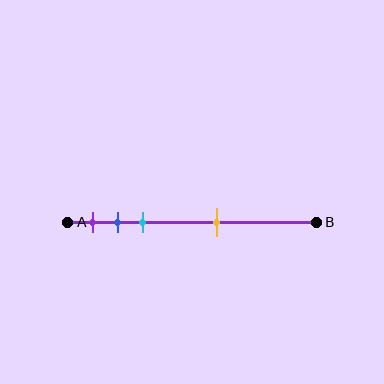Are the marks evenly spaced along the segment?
No, the marks are not evenly spaced.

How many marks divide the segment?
There are 4 marks dividing the segment.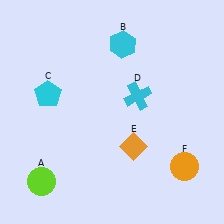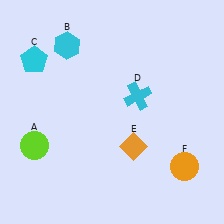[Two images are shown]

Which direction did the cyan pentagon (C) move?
The cyan pentagon (C) moved up.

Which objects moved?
The objects that moved are: the lime circle (A), the cyan hexagon (B), the cyan pentagon (C).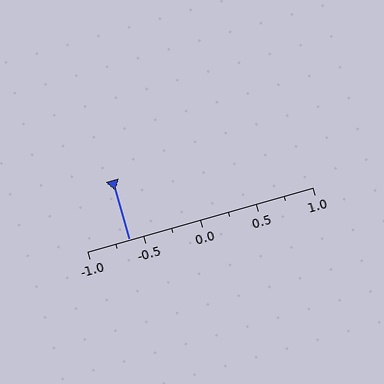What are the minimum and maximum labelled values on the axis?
The axis runs from -1.0 to 1.0.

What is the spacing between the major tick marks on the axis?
The major ticks are spaced 0.5 apart.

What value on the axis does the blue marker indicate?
The marker indicates approximately -0.62.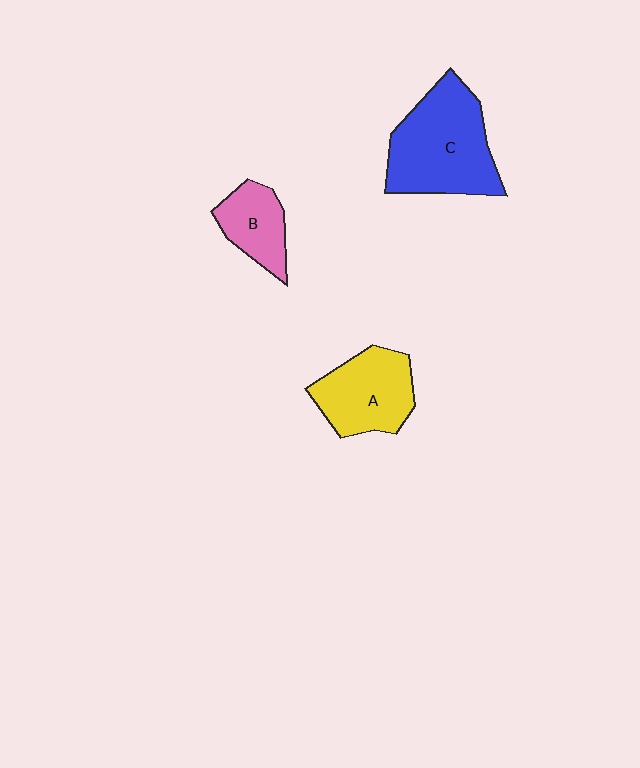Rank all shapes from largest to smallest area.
From largest to smallest: C (blue), A (yellow), B (pink).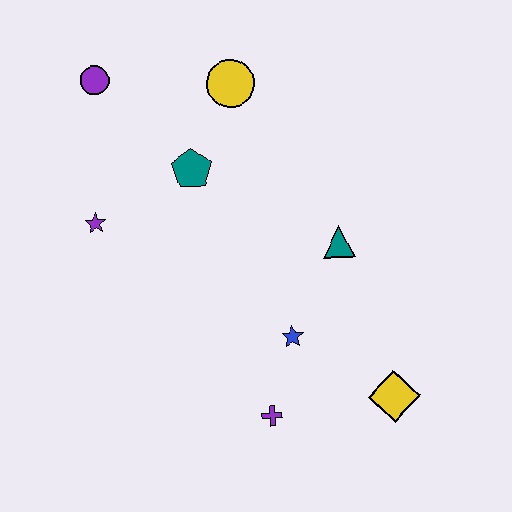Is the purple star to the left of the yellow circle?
Yes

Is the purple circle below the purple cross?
No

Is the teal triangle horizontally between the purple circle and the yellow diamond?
Yes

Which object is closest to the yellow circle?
The teal pentagon is closest to the yellow circle.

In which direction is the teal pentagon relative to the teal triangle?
The teal pentagon is to the left of the teal triangle.